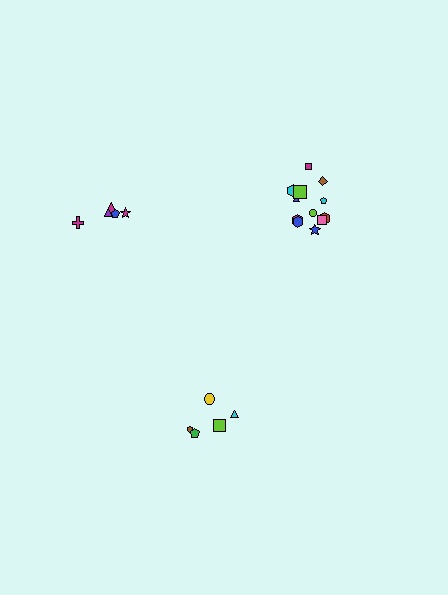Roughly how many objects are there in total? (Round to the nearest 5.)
Roughly 20 objects in total.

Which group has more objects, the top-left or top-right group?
The top-right group.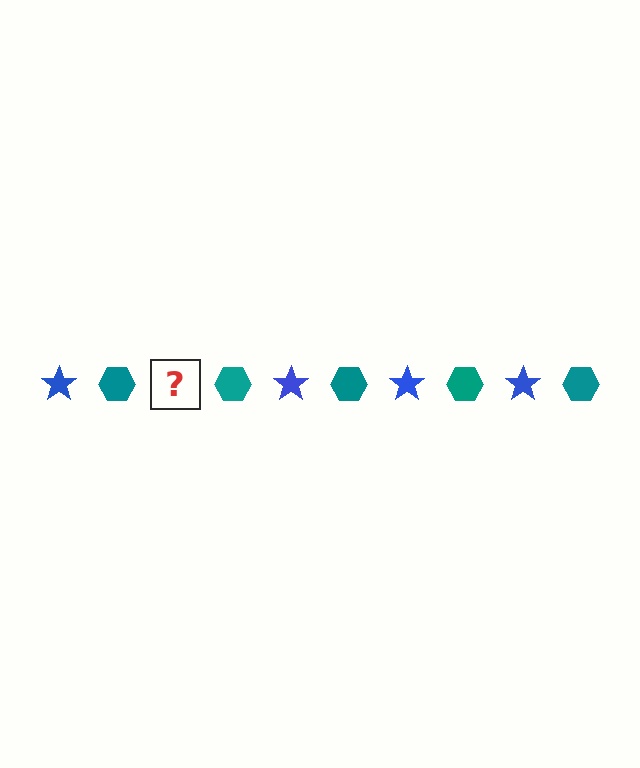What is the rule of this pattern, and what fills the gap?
The rule is that the pattern alternates between blue star and teal hexagon. The gap should be filled with a blue star.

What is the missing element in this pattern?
The missing element is a blue star.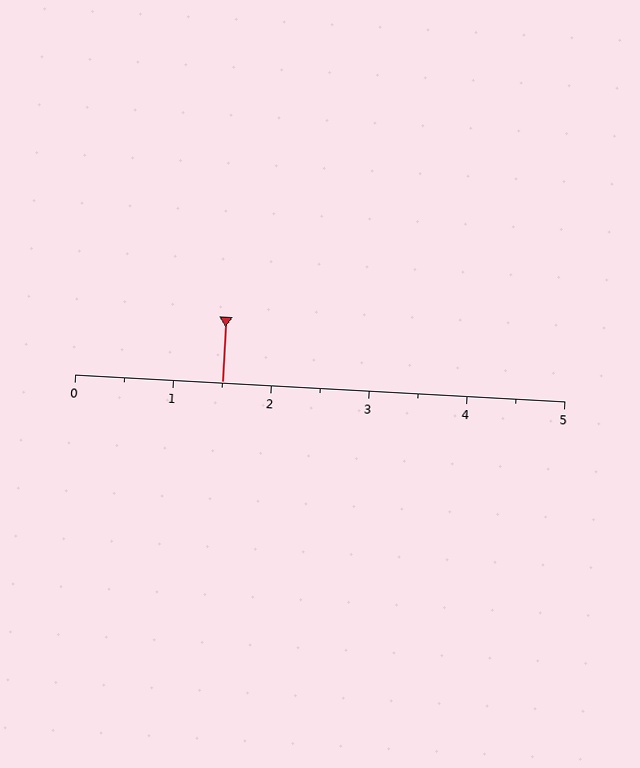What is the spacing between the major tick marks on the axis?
The major ticks are spaced 1 apart.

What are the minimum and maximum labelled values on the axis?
The axis runs from 0 to 5.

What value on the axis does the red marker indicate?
The marker indicates approximately 1.5.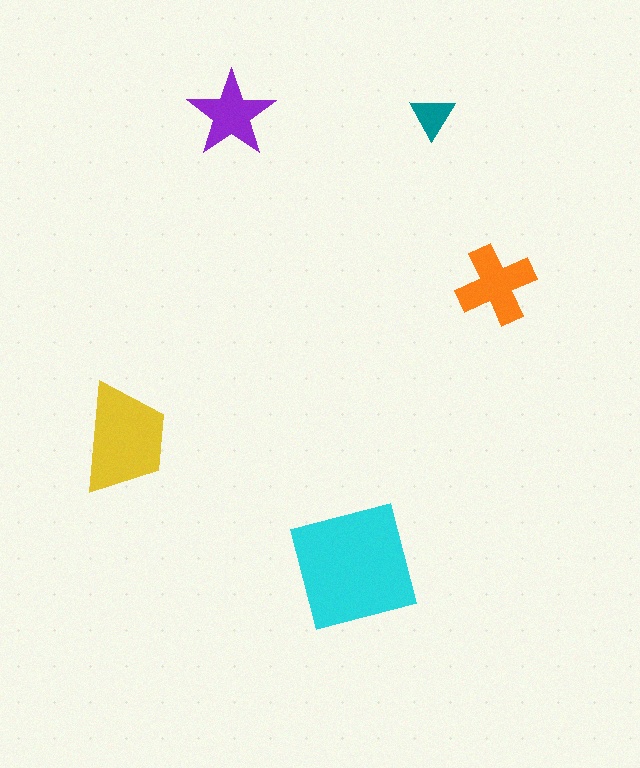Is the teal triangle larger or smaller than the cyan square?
Smaller.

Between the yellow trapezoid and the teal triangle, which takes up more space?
The yellow trapezoid.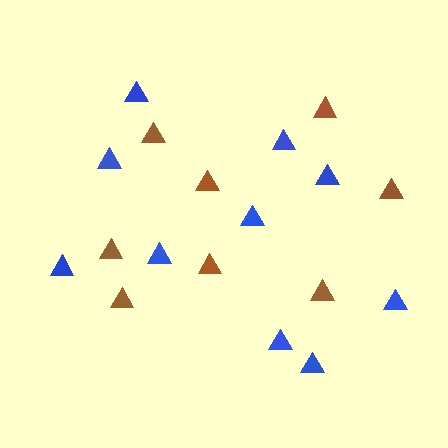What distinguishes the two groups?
There are 2 groups: one group of blue triangles (10) and one group of brown triangles (8).